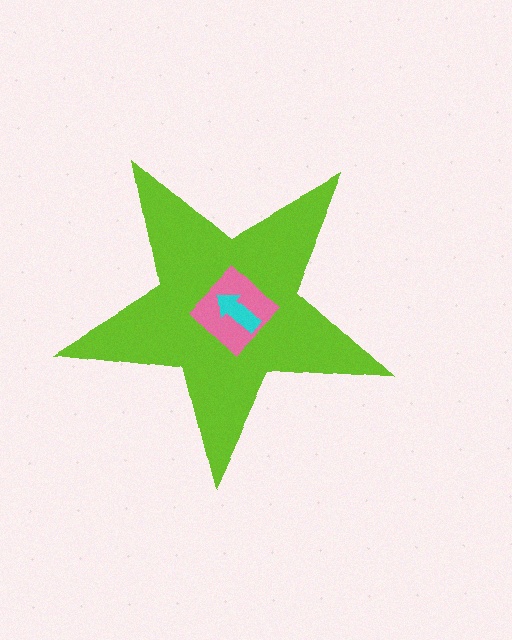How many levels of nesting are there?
3.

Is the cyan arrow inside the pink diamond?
Yes.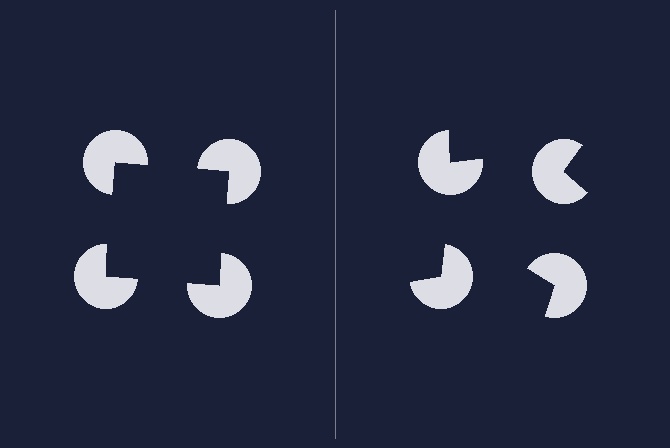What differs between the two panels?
The pac-man discs are positioned identically on both sides; only the wedge orientations differ. On the left they align to a square; on the right they are misaligned.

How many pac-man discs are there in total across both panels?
8 — 4 on each side.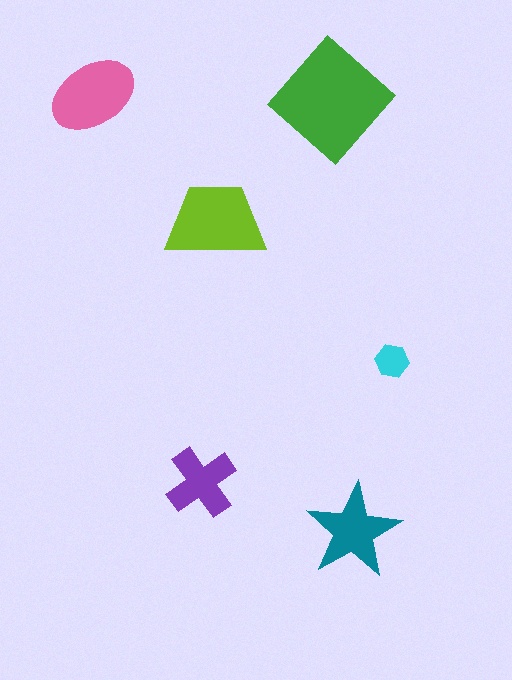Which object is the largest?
The green diamond.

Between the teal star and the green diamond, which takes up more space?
The green diamond.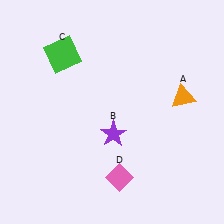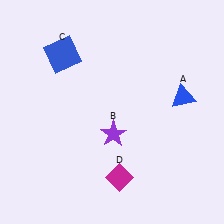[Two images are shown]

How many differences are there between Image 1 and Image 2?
There are 3 differences between the two images.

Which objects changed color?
A changed from orange to blue. C changed from green to blue. D changed from pink to magenta.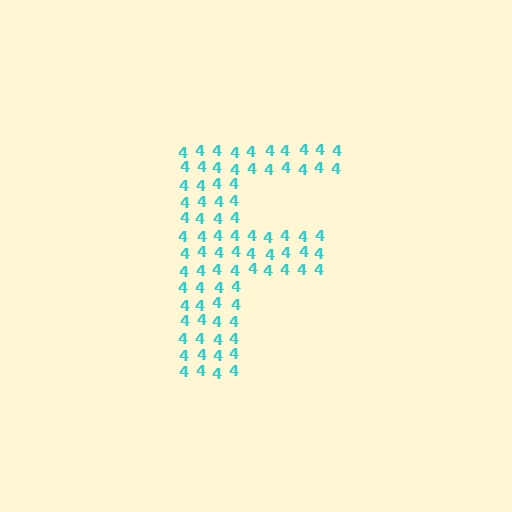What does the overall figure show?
The overall figure shows the letter F.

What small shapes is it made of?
It is made of small digit 4's.